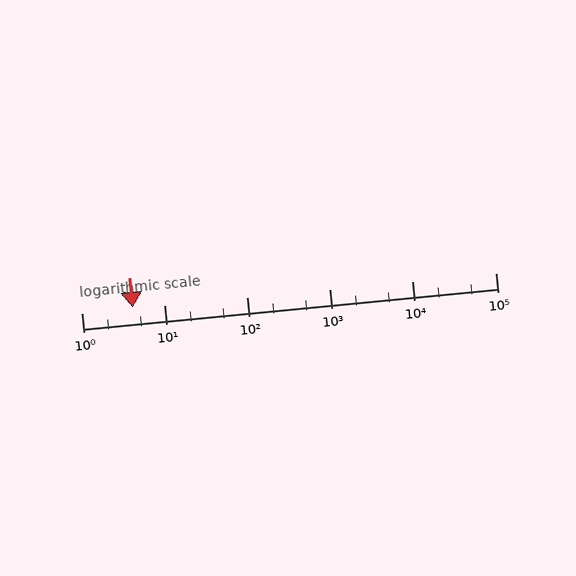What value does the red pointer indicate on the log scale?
The pointer indicates approximately 4.2.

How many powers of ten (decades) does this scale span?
The scale spans 5 decades, from 1 to 100000.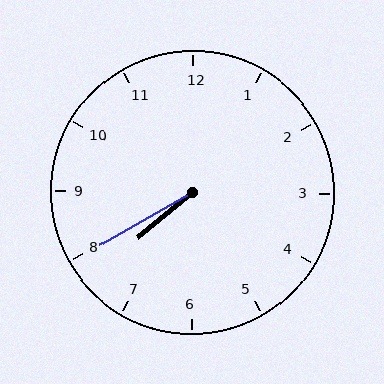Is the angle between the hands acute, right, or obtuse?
It is acute.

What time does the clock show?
7:40.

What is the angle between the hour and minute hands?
Approximately 10 degrees.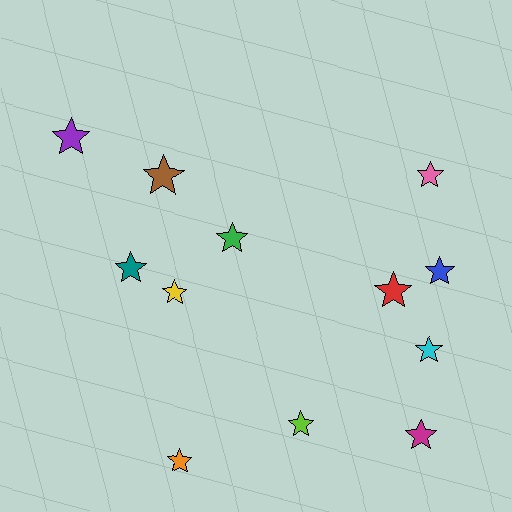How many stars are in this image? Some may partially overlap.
There are 12 stars.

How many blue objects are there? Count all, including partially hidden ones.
There is 1 blue object.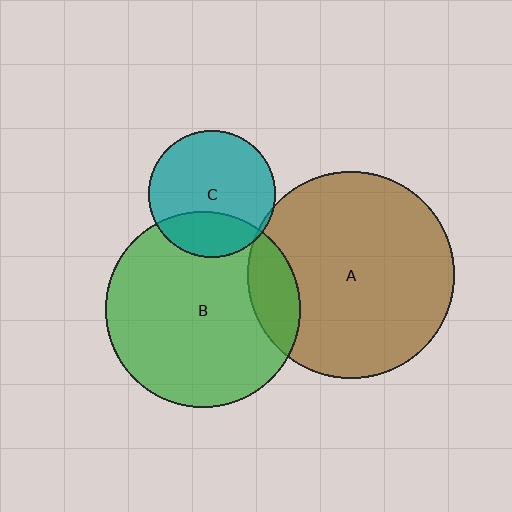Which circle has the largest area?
Circle A (brown).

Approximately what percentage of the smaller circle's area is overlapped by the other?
Approximately 25%.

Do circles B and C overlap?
Yes.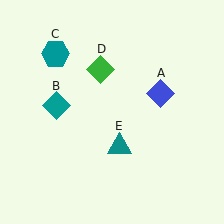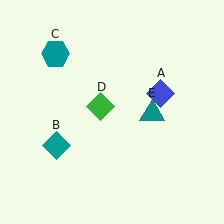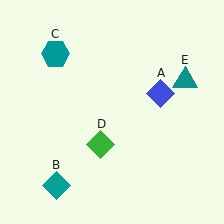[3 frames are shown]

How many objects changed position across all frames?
3 objects changed position: teal diamond (object B), green diamond (object D), teal triangle (object E).